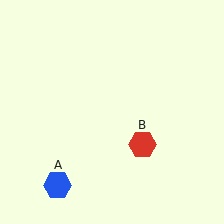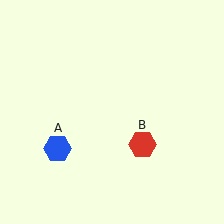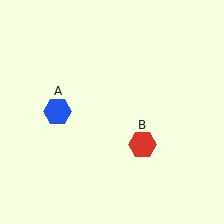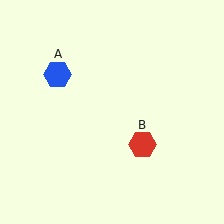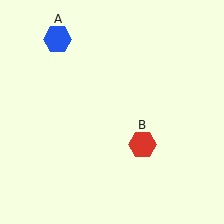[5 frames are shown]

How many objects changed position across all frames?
1 object changed position: blue hexagon (object A).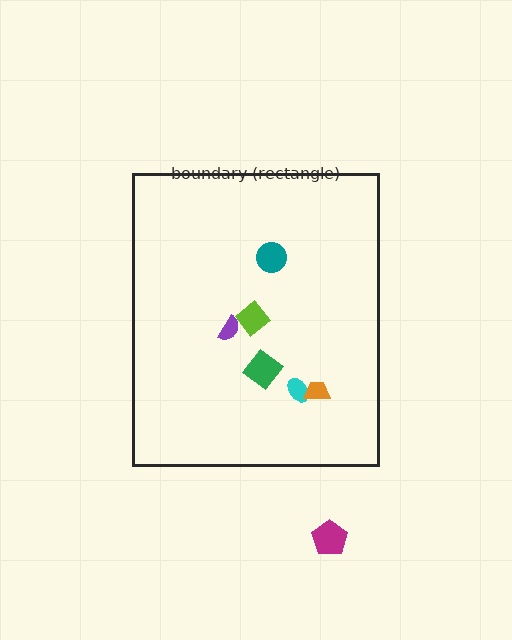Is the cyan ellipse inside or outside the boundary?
Inside.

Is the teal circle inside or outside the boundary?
Inside.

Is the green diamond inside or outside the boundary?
Inside.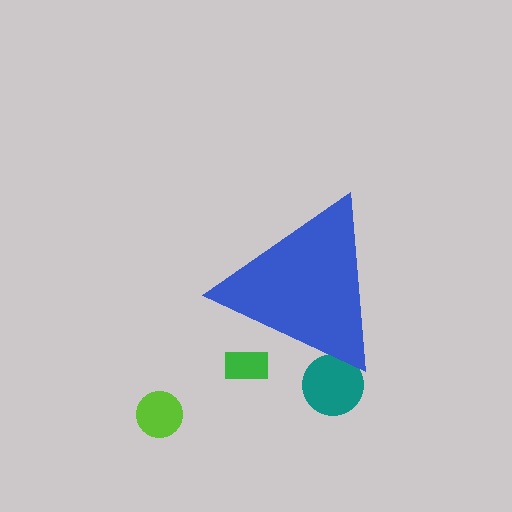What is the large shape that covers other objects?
A blue triangle.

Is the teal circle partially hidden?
Yes, the teal circle is partially hidden behind the blue triangle.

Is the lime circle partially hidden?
No, the lime circle is fully visible.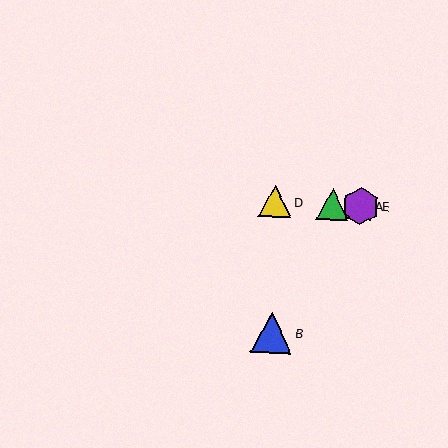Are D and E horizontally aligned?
Yes, both are at y≈201.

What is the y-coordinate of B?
Object B is at y≈332.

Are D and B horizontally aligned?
No, D is at y≈201 and B is at y≈332.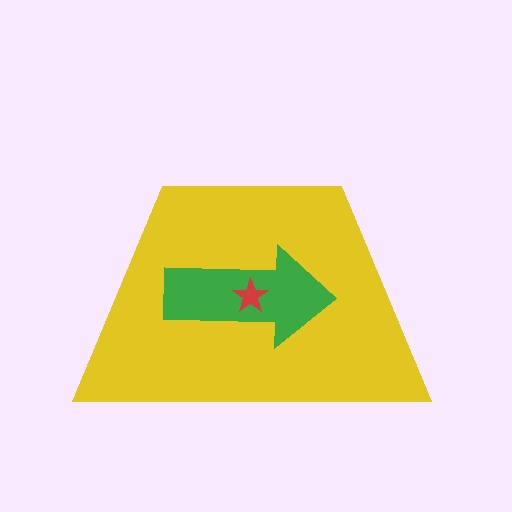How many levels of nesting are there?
3.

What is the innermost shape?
The red star.